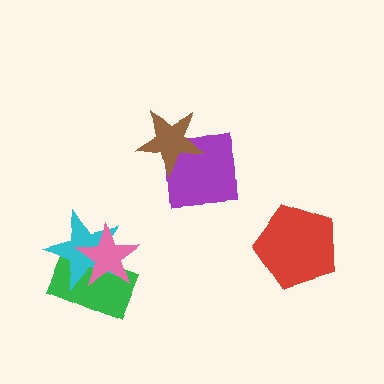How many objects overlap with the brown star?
1 object overlaps with the brown star.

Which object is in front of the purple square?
The brown star is in front of the purple square.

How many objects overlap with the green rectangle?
2 objects overlap with the green rectangle.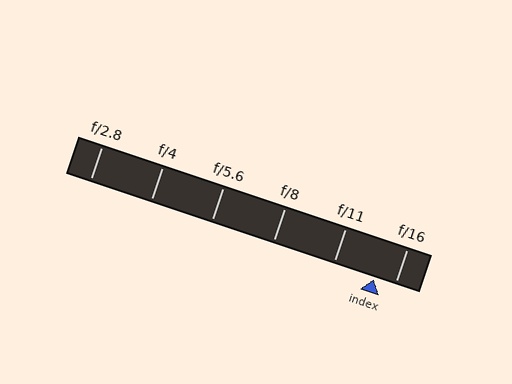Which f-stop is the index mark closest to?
The index mark is closest to f/16.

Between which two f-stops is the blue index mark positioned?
The index mark is between f/11 and f/16.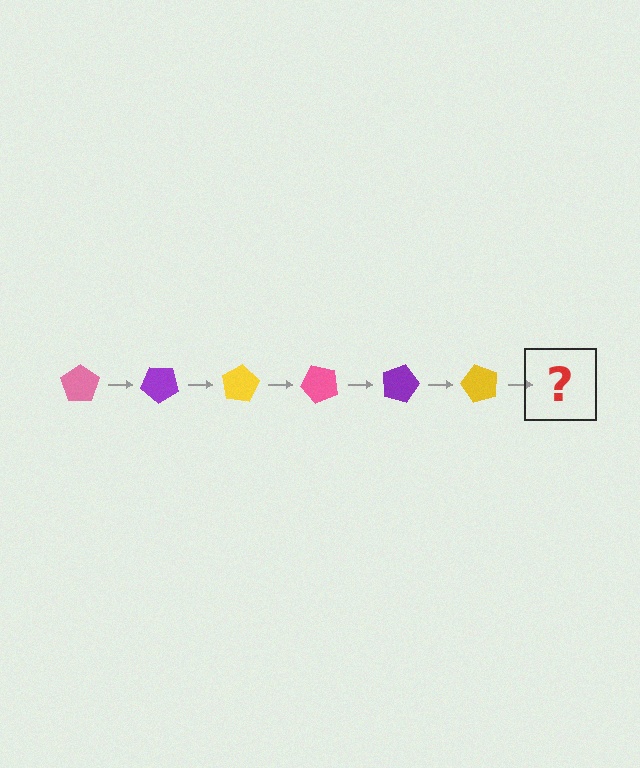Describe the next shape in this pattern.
It should be a pink pentagon, rotated 240 degrees from the start.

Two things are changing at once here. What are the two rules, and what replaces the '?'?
The two rules are that it rotates 40 degrees each step and the color cycles through pink, purple, and yellow. The '?' should be a pink pentagon, rotated 240 degrees from the start.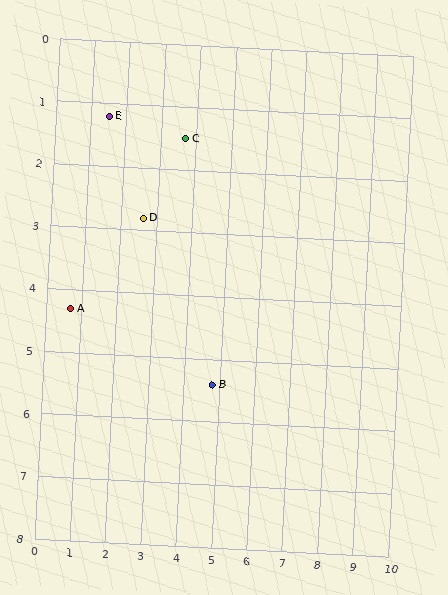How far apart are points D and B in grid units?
Points D and B are about 3.4 grid units apart.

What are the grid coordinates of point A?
Point A is at approximately (0.7, 4.3).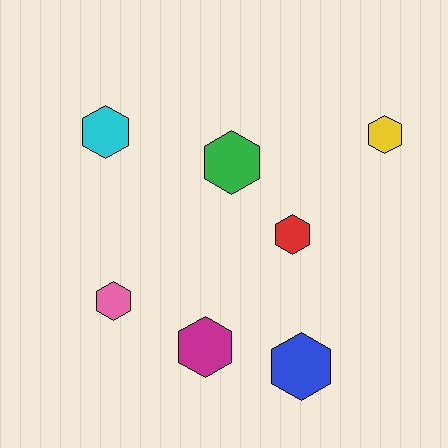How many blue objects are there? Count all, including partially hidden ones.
There is 1 blue object.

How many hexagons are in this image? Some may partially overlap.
There are 7 hexagons.